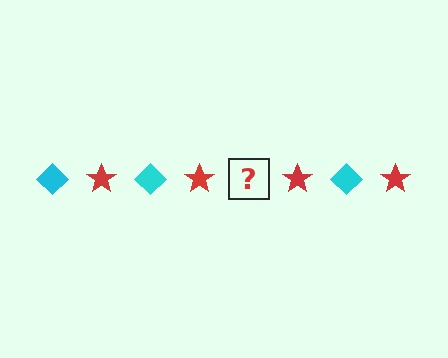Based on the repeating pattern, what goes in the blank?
The blank should be a cyan diamond.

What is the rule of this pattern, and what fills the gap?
The rule is that the pattern alternates between cyan diamond and red star. The gap should be filled with a cyan diamond.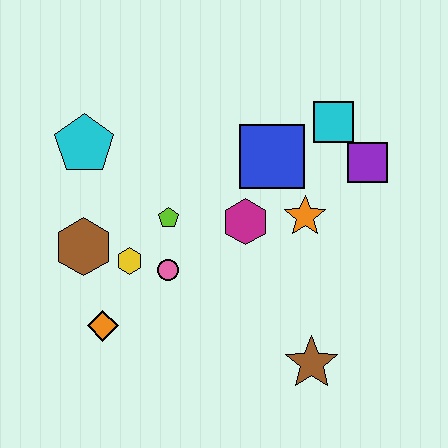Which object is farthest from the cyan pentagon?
The brown star is farthest from the cyan pentagon.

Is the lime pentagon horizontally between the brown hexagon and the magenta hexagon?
Yes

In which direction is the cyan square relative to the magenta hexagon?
The cyan square is above the magenta hexagon.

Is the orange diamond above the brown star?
Yes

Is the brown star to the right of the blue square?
Yes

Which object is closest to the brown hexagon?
The yellow hexagon is closest to the brown hexagon.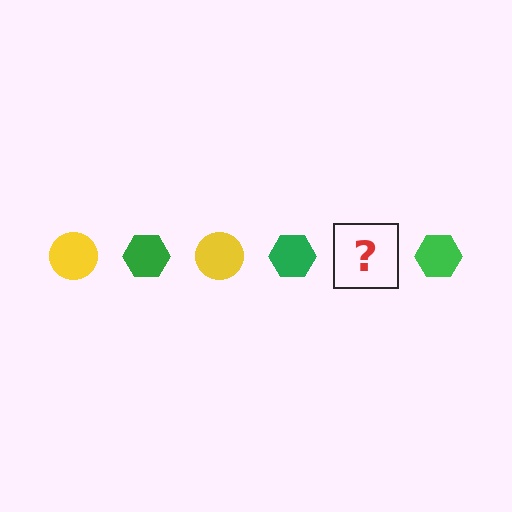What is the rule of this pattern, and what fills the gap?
The rule is that the pattern alternates between yellow circle and green hexagon. The gap should be filled with a yellow circle.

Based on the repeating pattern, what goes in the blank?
The blank should be a yellow circle.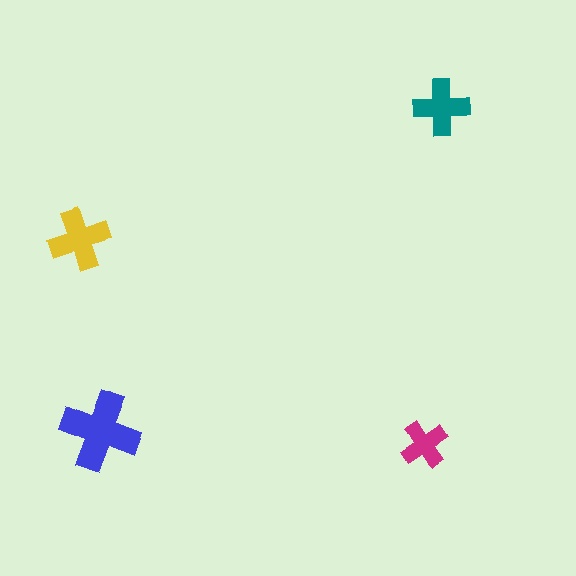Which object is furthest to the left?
The yellow cross is leftmost.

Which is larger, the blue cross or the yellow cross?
The blue one.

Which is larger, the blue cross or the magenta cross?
The blue one.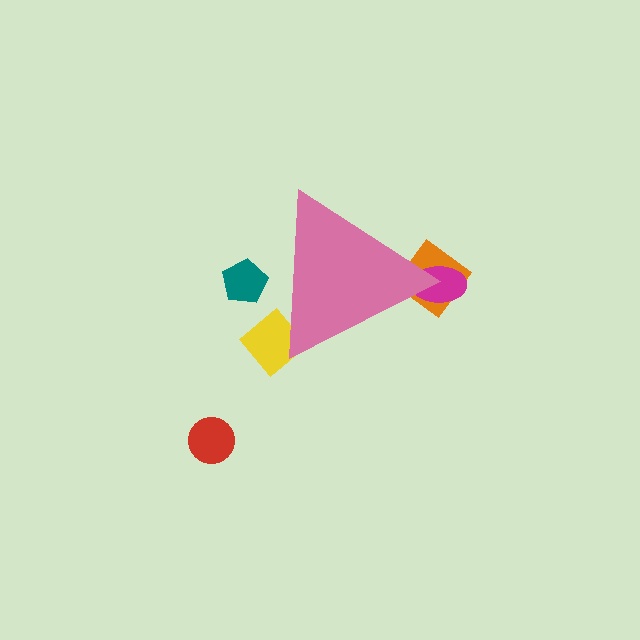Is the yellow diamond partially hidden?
Yes, the yellow diamond is partially hidden behind the pink triangle.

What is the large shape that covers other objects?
A pink triangle.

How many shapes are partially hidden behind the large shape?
4 shapes are partially hidden.